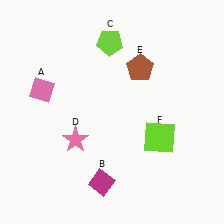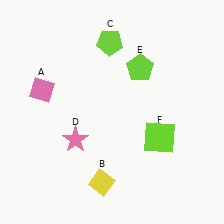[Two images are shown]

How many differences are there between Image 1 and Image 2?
There are 2 differences between the two images.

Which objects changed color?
B changed from magenta to yellow. E changed from brown to lime.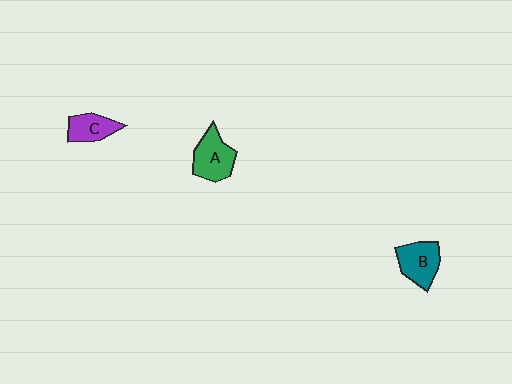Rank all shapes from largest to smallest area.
From largest to smallest: A (green), B (teal), C (purple).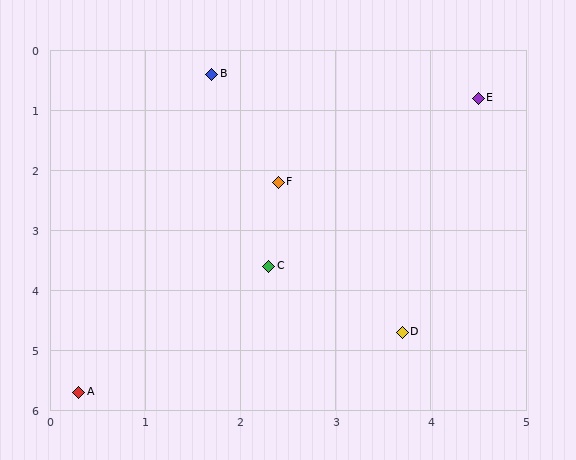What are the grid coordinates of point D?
Point D is at approximately (3.7, 4.7).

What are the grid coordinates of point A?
Point A is at approximately (0.3, 5.7).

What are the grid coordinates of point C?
Point C is at approximately (2.3, 3.6).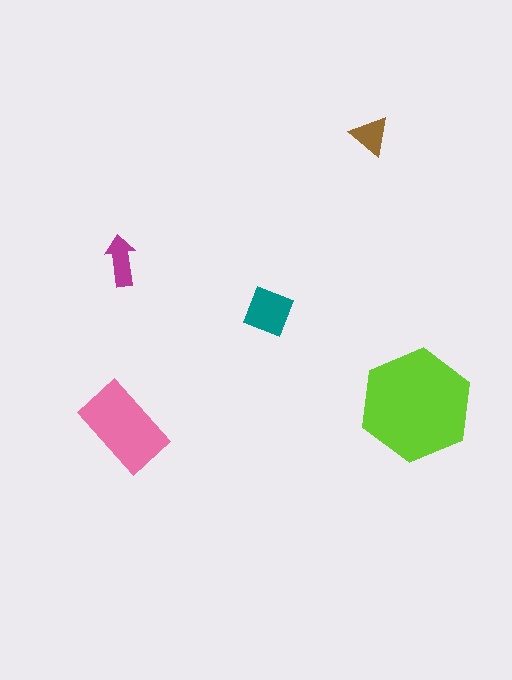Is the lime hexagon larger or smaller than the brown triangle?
Larger.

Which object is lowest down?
The pink rectangle is bottommost.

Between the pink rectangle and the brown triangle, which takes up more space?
The pink rectangle.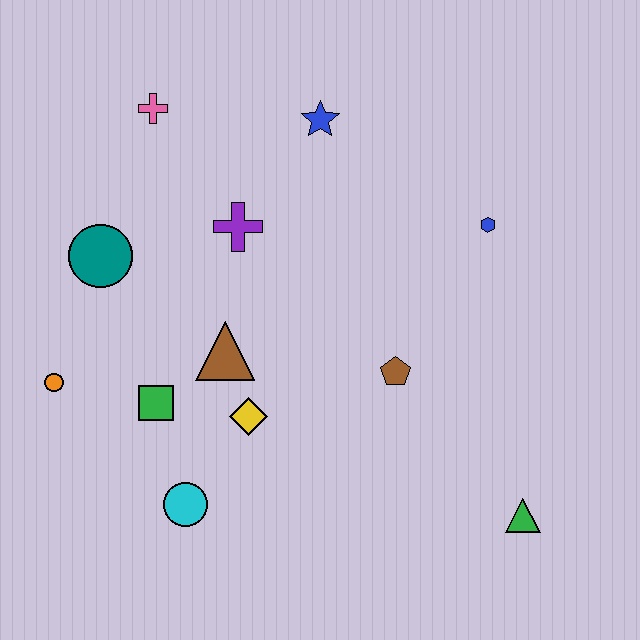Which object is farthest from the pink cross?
The green triangle is farthest from the pink cross.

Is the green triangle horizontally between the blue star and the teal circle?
No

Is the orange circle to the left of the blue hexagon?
Yes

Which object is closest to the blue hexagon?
The brown pentagon is closest to the blue hexagon.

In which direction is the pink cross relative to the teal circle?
The pink cross is above the teal circle.